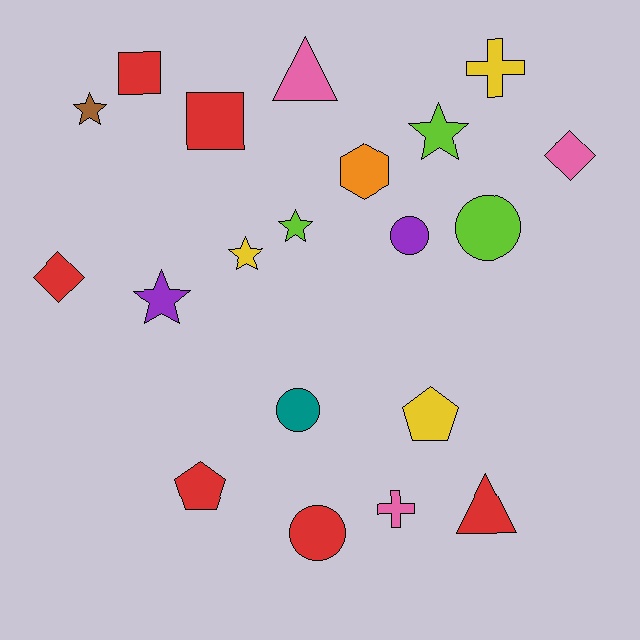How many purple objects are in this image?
There are 2 purple objects.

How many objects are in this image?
There are 20 objects.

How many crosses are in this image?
There are 2 crosses.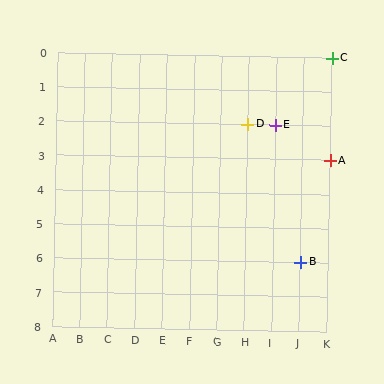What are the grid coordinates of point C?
Point C is at grid coordinates (K, 0).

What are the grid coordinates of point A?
Point A is at grid coordinates (K, 3).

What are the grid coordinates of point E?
Point E is at grid coordinates (I, 2).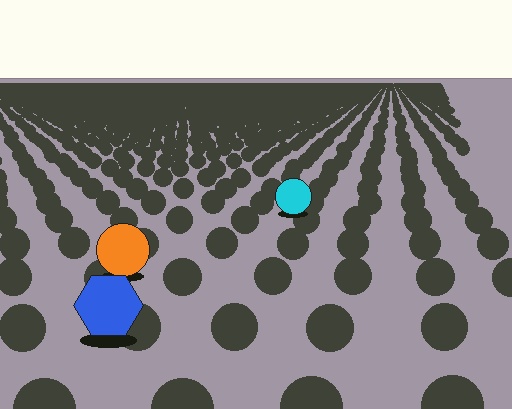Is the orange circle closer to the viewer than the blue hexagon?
No. The blue hexagon is closer — you can tell from the texture gradient: the ground texture is coarser near it.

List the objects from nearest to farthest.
From nearest to farthest: the blue hexagon, the orange circle, the cyan circle.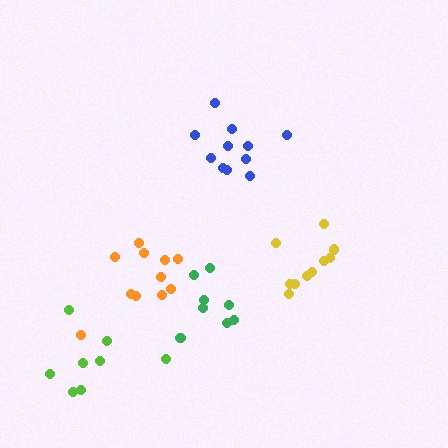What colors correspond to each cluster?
The clusters are colored: orange, blue, yellow, green, lime.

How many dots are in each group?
Group 1: 11 dots, Group 2: 11 dots, Group 3: 10 dots, Group 4: 8 dots, Group 5: 8 dots (48 total).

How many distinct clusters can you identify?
There are 5 distinct clusters.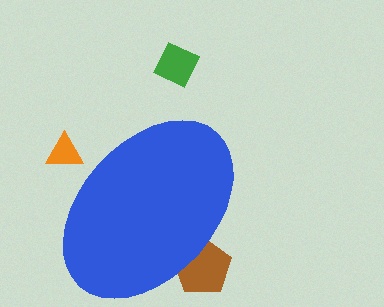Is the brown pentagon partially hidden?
Yes, the brown pentagon is partially hidden behind the blue ellipse.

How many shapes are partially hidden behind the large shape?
2 shapes are partially hidden.